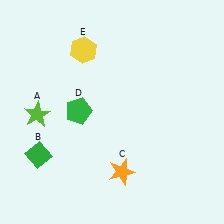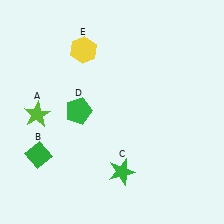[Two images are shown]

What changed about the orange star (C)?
In Image 1, C is orange. In Image 2, it changed to green.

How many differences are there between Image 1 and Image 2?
There is 1 difference between the two images.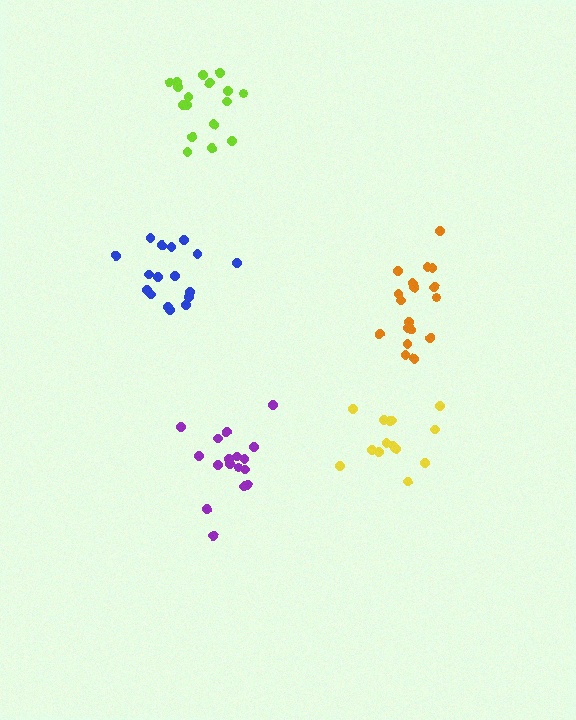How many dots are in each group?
Group 1: 18 dots, Group 2: 17 dots, Group 3: 15 dots, Group 4: 17 dots, Group 5: 17 dots (84 total).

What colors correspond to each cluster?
The clusters are colored: orange, purple, yellow, lime, blue.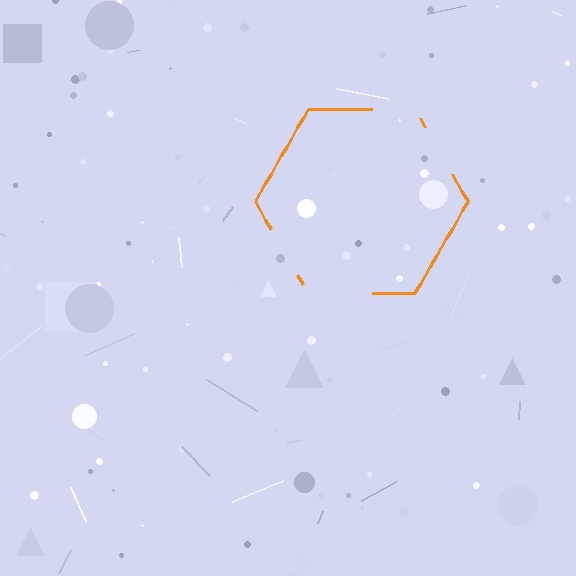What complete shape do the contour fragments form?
The contour fragments form a hexagon.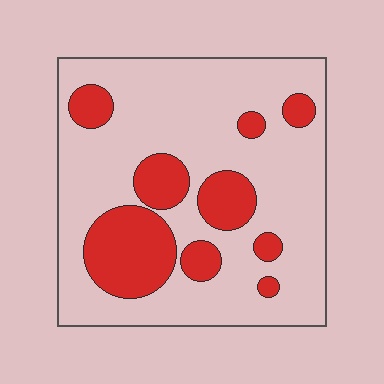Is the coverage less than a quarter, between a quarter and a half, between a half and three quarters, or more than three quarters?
Less than a quarter.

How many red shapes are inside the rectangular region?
9.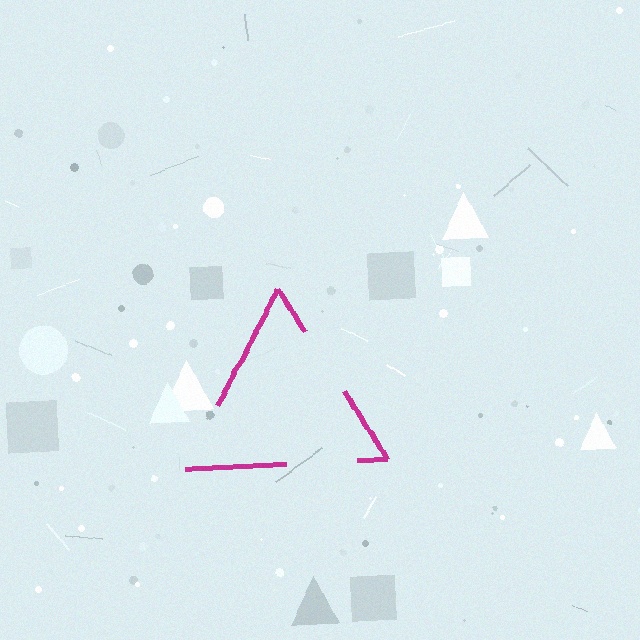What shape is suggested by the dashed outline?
The dashed outline suggests a triangle.